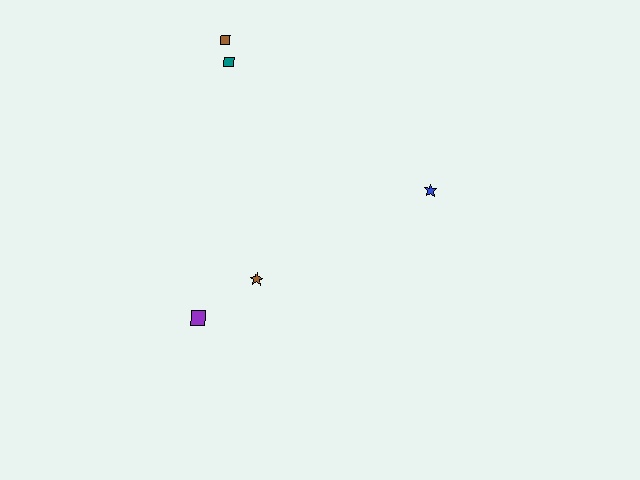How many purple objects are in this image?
There is 1 purple object.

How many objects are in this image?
There are 5 objects.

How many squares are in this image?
There are 3 squares.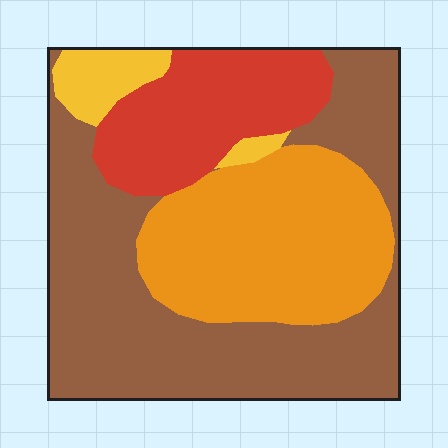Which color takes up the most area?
Brown, at roughly 45%.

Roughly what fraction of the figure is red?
Red covers 19% of the figure.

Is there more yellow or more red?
Red.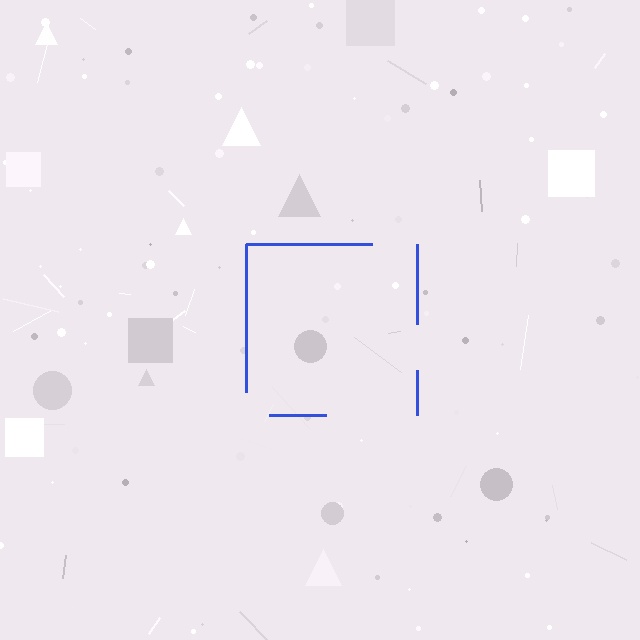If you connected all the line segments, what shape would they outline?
They would outline a square.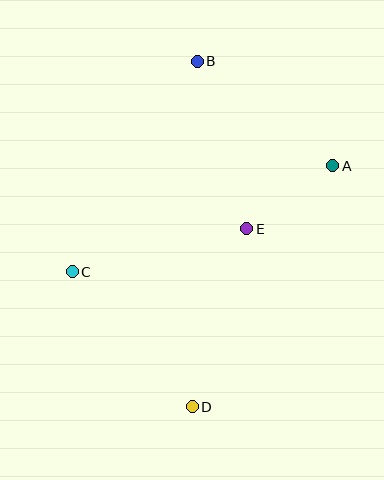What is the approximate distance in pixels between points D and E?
The distance between D and E is approximately 186 pixels.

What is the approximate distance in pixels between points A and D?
The distance between A and D is approximately 279 pixels.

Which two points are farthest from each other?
Points B and D are farthest from each other.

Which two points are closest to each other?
Points A and E are closest to each other.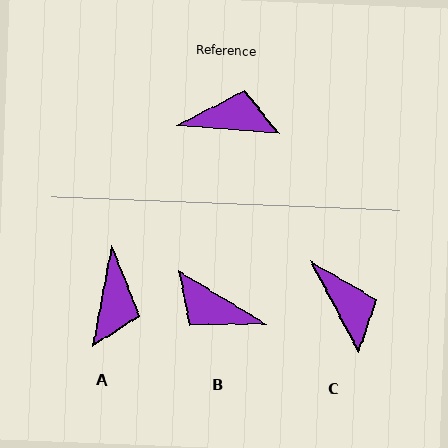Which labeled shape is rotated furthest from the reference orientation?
B, about 153 degrees away.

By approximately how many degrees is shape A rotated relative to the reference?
Approximately 96 degrees clockwise.